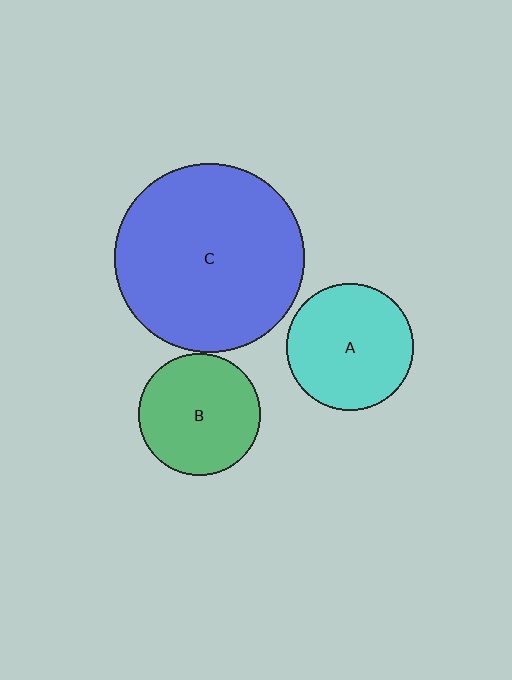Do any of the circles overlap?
No, none of the circles overlap.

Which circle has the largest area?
Circle C (blue).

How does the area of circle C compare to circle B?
Approximately 2.4 times.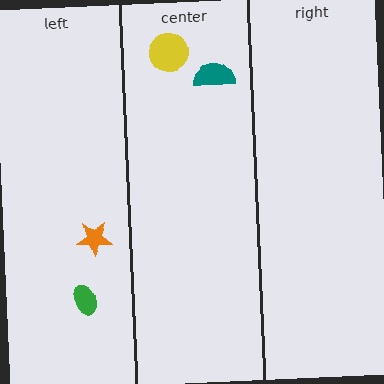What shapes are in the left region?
The green ellipse, the orange star.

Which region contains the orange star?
The left region.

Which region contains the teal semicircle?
The center region.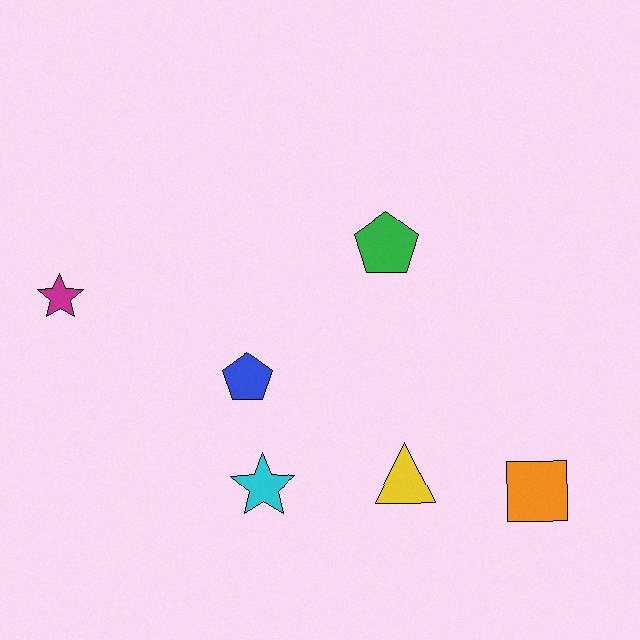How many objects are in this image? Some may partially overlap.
There are 6 objects.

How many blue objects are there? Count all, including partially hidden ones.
There is 1 blue object.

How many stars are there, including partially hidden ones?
There are 2 stars.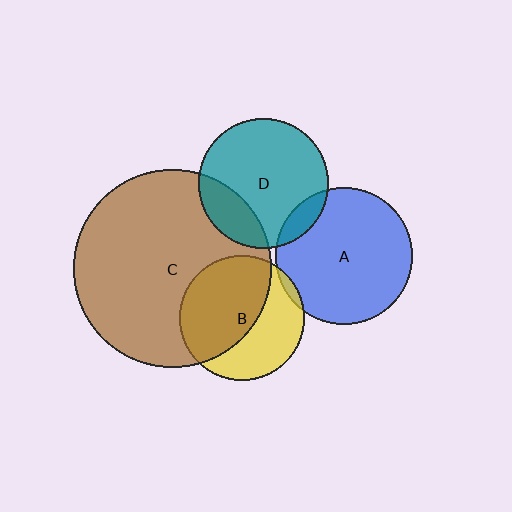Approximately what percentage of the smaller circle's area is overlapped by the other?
Approximately 10%.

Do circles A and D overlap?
Yes.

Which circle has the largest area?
Circle C (brown).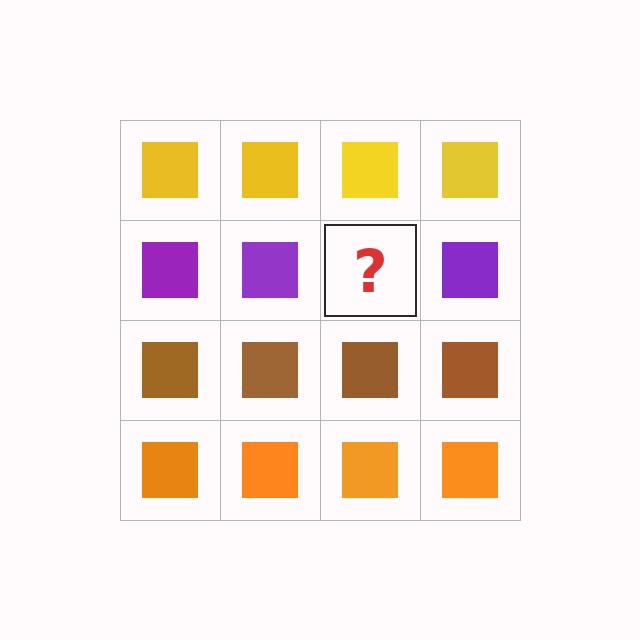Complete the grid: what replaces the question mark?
The question mark should be replaced with a purple square.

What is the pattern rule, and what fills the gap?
The rule is that each row has a consistent color. The gap should be filled with a purple square.